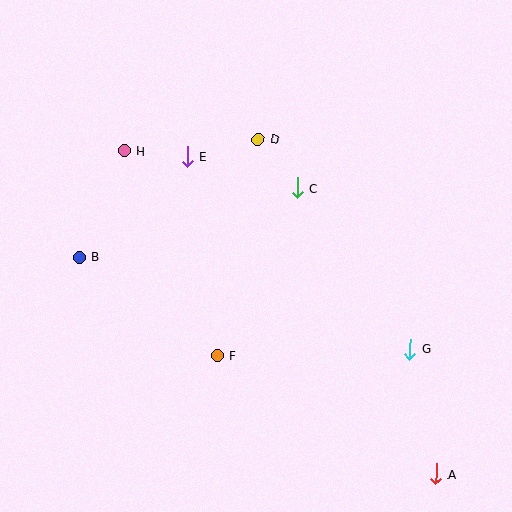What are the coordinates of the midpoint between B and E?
The midpoint between B and E is at (133, 207).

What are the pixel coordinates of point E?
Point E is at (187, 157).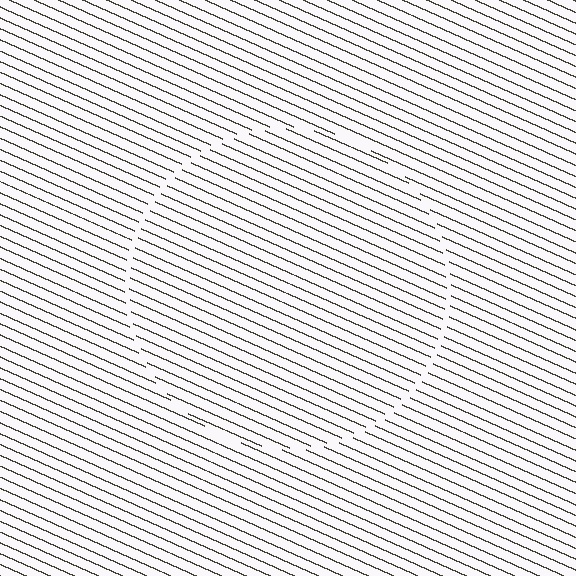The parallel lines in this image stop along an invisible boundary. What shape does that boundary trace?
An illusory circle. The interior of the shape contains the same grating, shifted by half a period — the contour is defined by the phase discontinuity where line-ends from the inner and outer gratings abut.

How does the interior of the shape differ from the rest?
The interior of the shape contains the same grating, shifted by half a period — the contour is defined by the phase discontinuity where line-ends from the inner and outer gratings abut.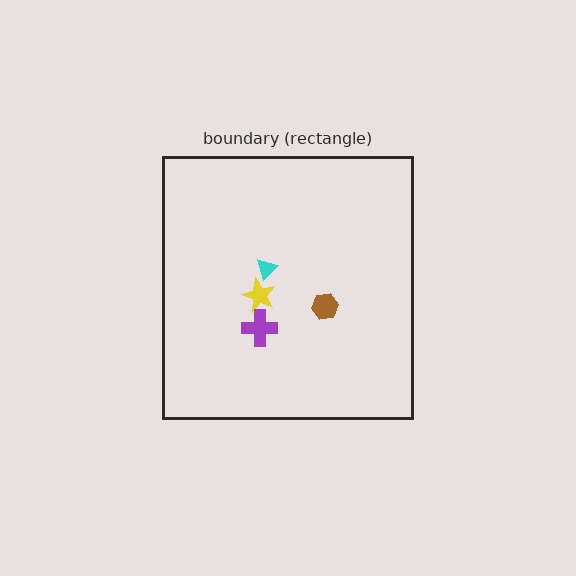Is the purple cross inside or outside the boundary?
Inside.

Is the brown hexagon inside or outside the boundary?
Inside.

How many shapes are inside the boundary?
4 inside, 0 outside.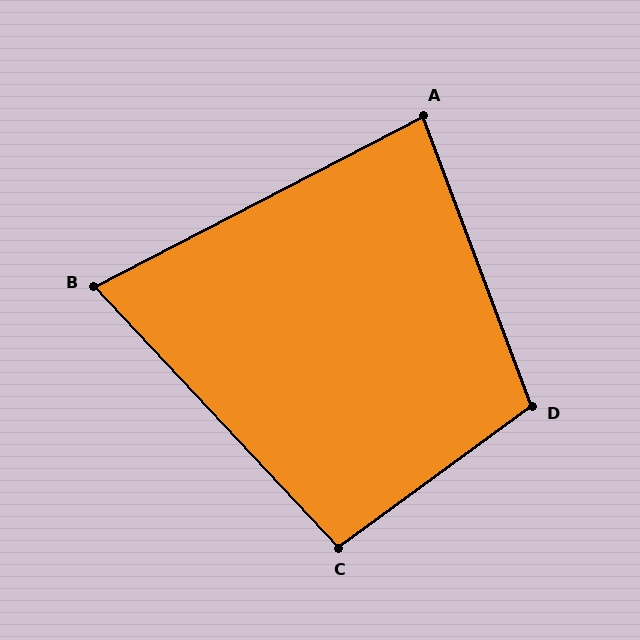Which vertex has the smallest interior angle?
B, at approximately 74 degrees.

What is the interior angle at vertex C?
Approximately 97 degrees (obtuse).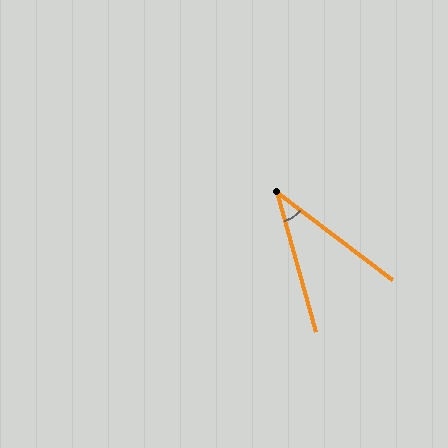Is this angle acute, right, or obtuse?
It is acute.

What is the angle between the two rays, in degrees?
Approximately 37 degrees.